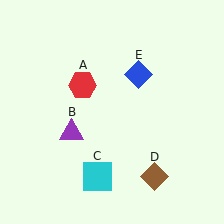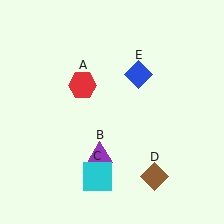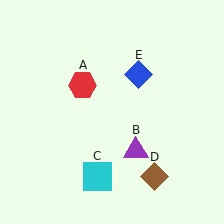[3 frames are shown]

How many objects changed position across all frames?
1 object changed position: purple triangle (object B).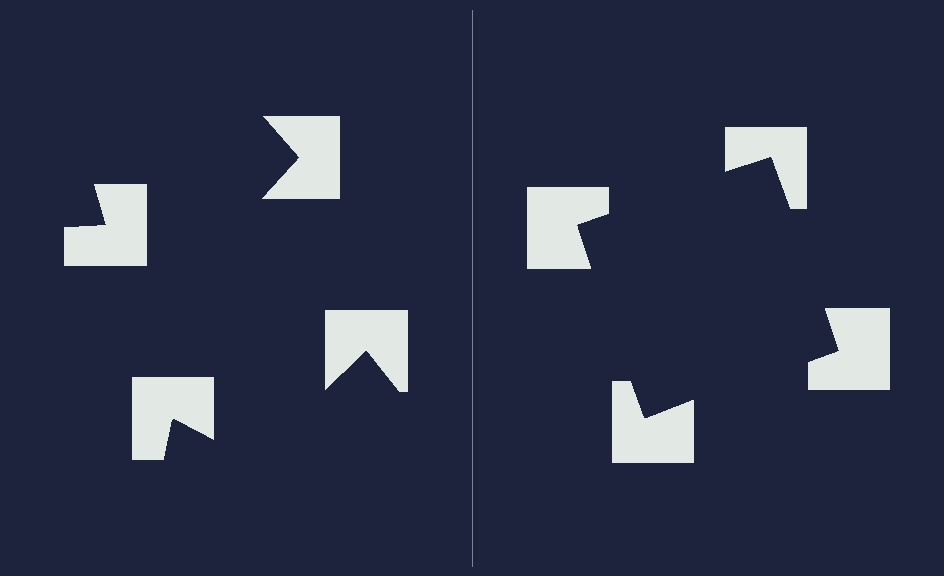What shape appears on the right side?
An illusory square.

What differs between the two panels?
The notched squares are positioned identically on both sides; only the wedge orientations differ. On the right they align to a square; on the left they are misaligned.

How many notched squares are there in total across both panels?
8 — 4 on each side.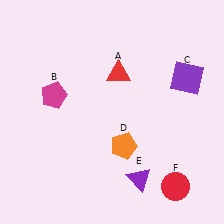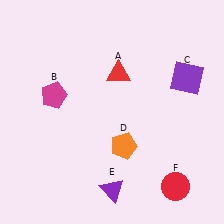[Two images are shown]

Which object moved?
The purple triangle (E) moved left.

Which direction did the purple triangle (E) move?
The purple triangle (E) moved left.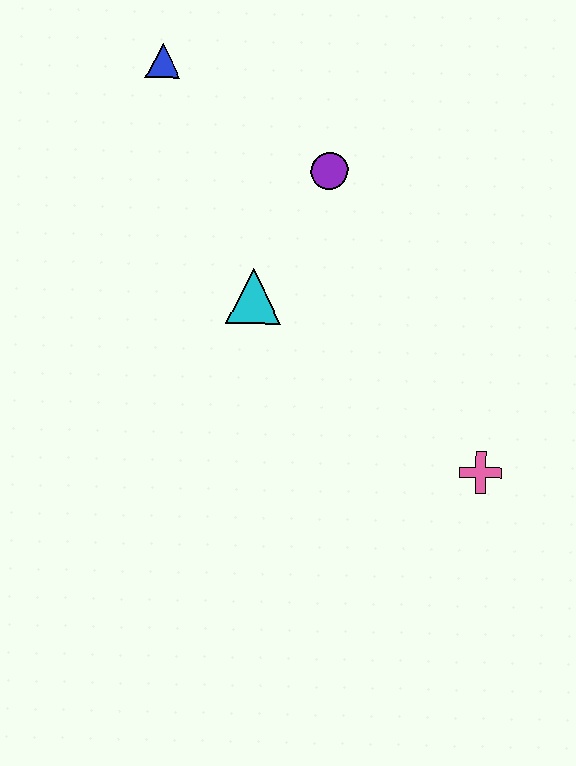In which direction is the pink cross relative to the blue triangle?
The pink cross is below the blue triangle.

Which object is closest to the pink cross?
The cyan triangle is closest to the pink cross.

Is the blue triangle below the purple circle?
No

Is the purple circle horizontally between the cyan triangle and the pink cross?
Yes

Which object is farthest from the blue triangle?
The pink cross is farthest from the blue triangle.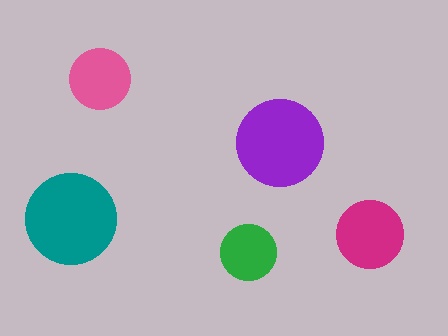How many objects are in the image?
There are 5 objects in the image.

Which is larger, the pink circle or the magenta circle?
The magenta one.